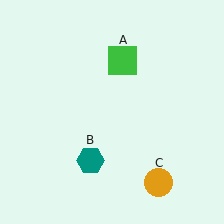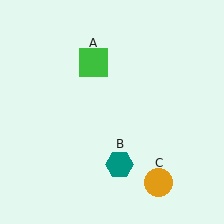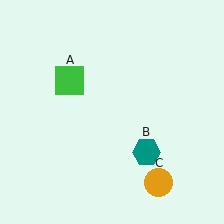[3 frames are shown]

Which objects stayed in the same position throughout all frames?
Orange circle (object C) remained stationary.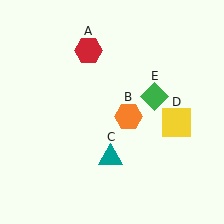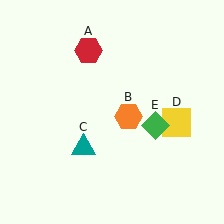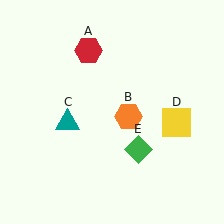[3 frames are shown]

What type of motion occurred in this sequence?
The teal triangle (object C), green diamond (object E) rotated clockwise around the center of the scene.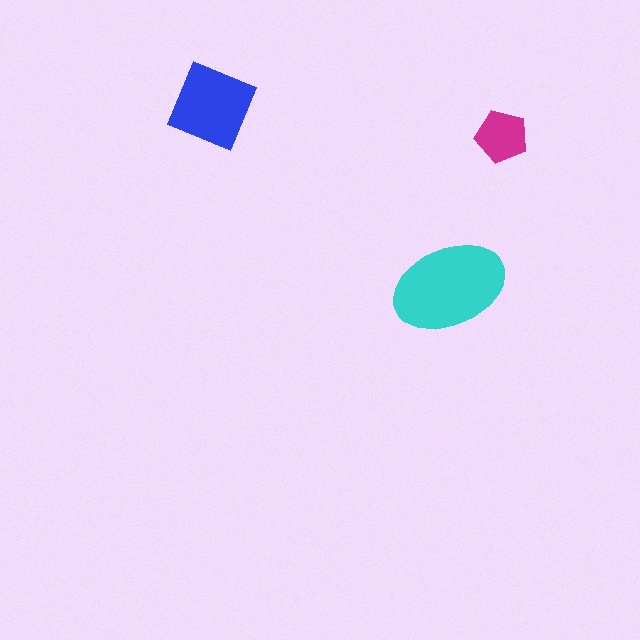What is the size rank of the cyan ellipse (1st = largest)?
1st.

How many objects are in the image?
There are 3 objects in the image.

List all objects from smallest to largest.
The magenta pentagon, the blue square, the cyan ellipse.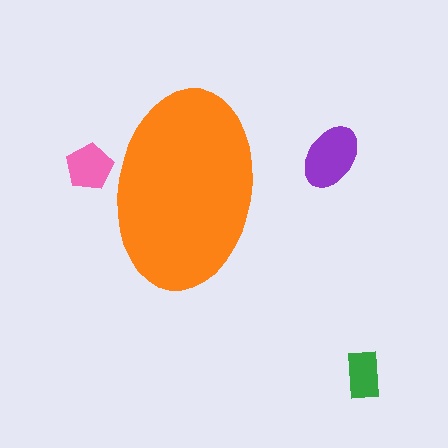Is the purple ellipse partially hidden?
No, the purple ellipse is fully visible.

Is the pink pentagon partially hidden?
Yes, the pink pentagon is partially hidden behind the orange ellipse.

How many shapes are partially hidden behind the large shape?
1 shape is partially hidden.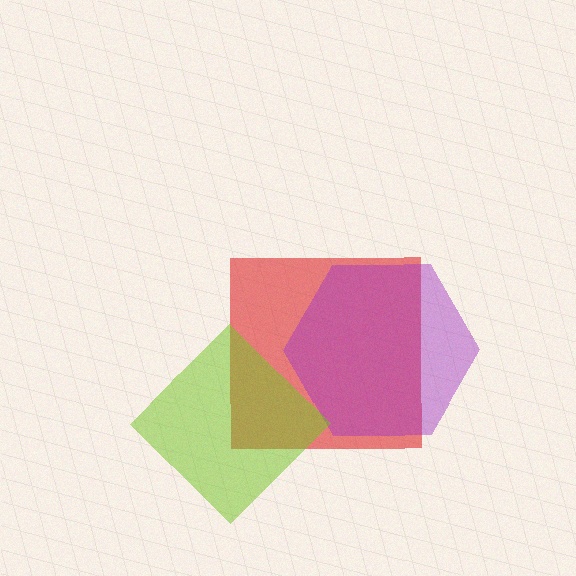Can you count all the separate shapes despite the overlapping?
Yes, there are 3 separate shapes.